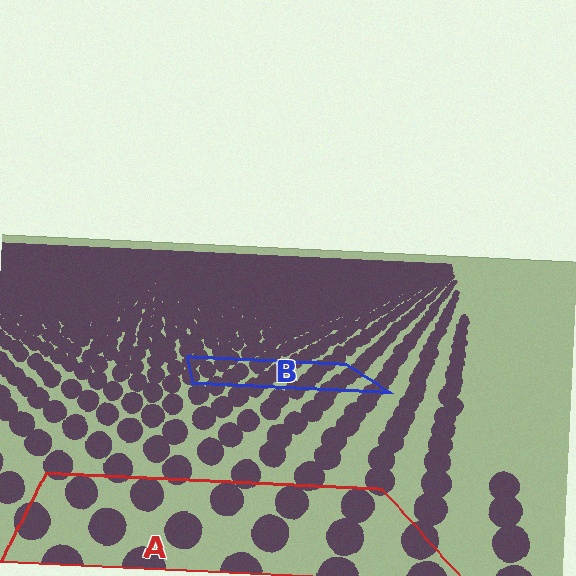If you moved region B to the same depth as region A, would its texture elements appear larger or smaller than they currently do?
They would appear larger. At a closer depth, the same texture elements are projected at a bigger on-screen size.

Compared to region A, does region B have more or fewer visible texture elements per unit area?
Region B has more texture elements per unit area — they are packed more densely because it is farther away.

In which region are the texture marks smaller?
The texture marks are smaller in region B, because it is farther away.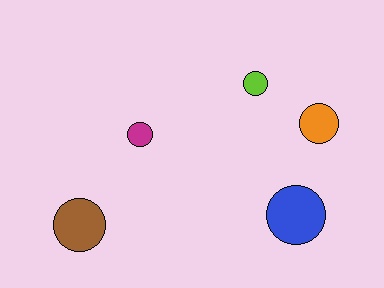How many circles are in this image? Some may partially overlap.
There are 5 circles.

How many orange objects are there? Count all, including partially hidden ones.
There is 1 orange object.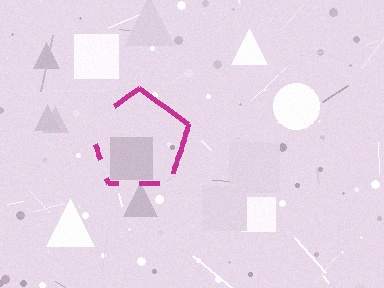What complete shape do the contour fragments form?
The contour fragments form a pentagon.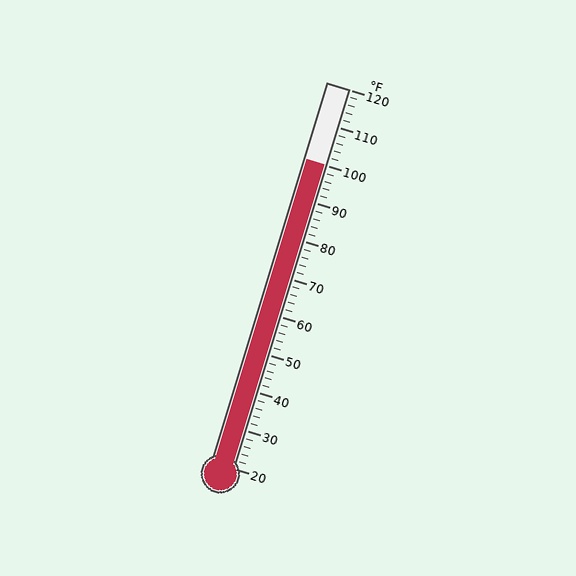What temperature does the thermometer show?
The thermometer shows approximately 100°F.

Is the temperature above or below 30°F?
The temperature is above 30°F.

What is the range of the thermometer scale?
The thermometer scale ranges from 20°F to 120°F.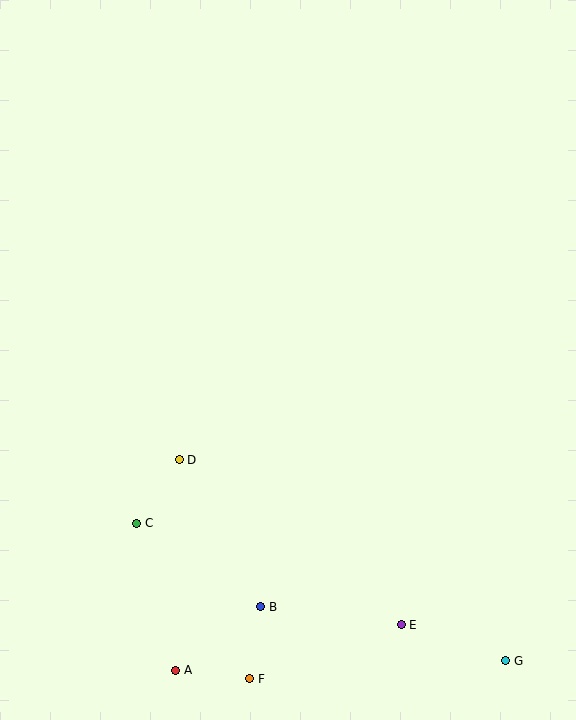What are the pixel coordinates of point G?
Point G is at (506, 661).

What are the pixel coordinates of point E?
Point E is at (401, 625).